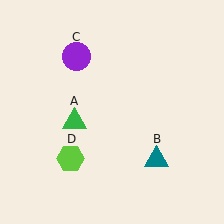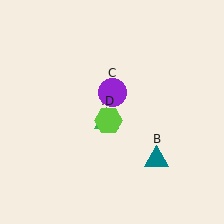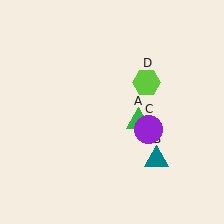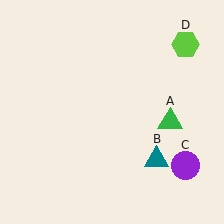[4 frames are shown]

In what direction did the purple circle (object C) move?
The purple circle (object C) moved down and to the right.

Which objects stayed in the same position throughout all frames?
Teal triangle (object B) remained stationary.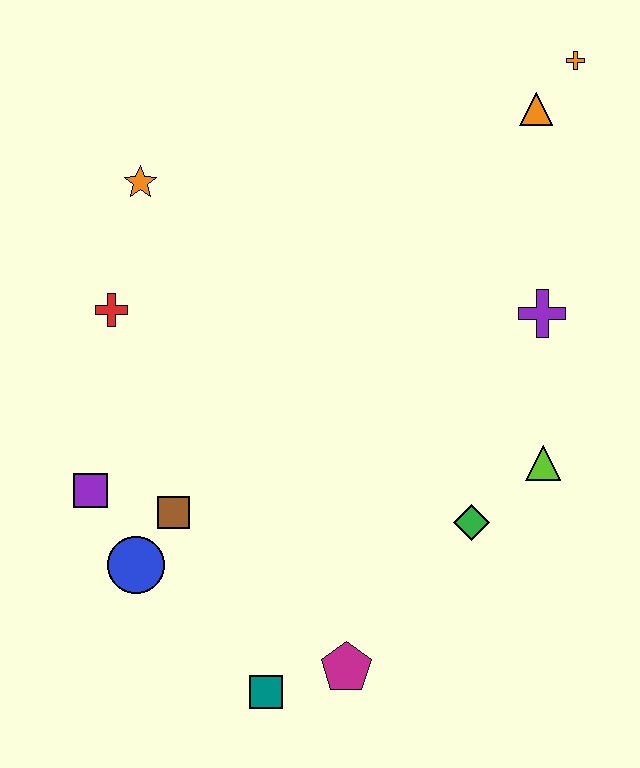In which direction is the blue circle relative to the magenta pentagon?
The blue circle is to the left of the magenta pentagon.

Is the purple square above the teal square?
Yes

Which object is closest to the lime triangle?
The green diamond is closest to the lime triangle.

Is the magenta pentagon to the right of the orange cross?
No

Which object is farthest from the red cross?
The orange cross is farthest from the red cross.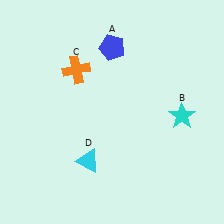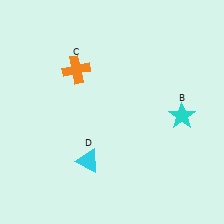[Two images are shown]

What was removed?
The blue pentagon (A) was removed in Image 2.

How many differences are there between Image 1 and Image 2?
There is 1 difference between the two images.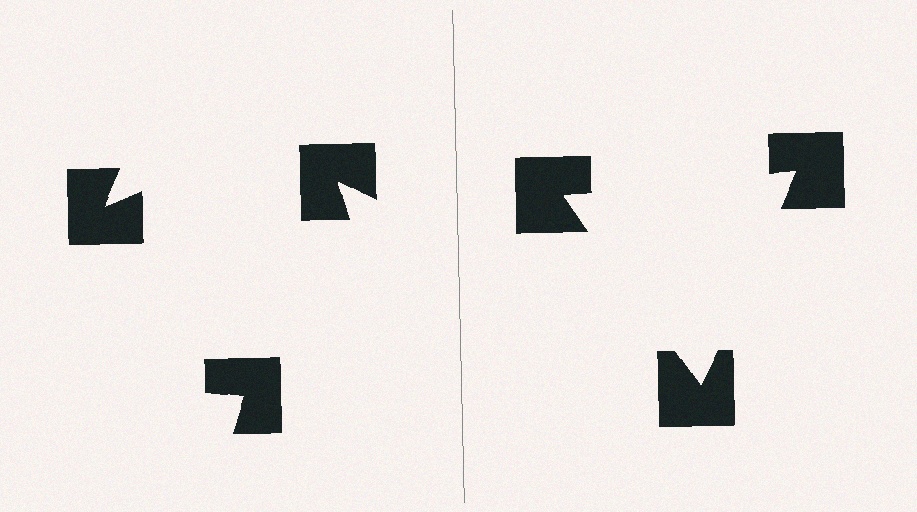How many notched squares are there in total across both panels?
6 — 3 on each side.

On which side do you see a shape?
An illusory triangle appears on the right side. On the left side the wedge cuts are rotated, so no coherent shape forms.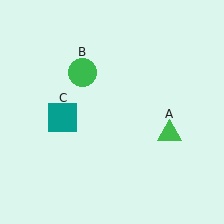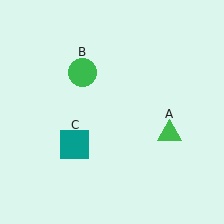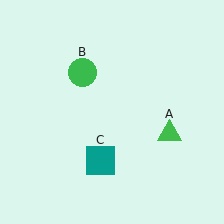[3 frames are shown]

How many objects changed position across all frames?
1 object changed position: teal square (object C).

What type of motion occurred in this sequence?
The teal square (object C) rotated counterclockwise around the center of the scene.